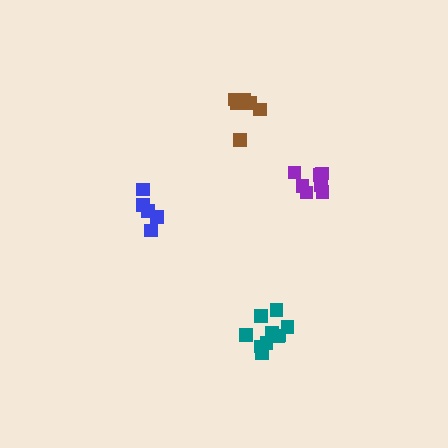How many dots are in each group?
Group 1: 7 dots, Group 2: 7 dots, Group 3: 11 dots, Group 4: 5 dots (30 total).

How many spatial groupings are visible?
There are 4 spatial groupings.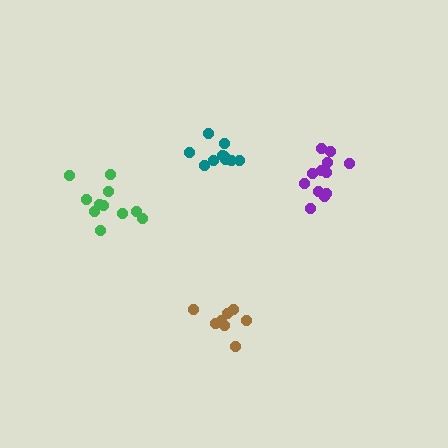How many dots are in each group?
Group 1: 8 dots, Group 2: 11 dots, Group 3: 12 dots, Group 4: 10 dots (41 total).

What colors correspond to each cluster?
The clusters are colored: brown, green, purple, teal.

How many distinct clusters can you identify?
There are 4 distinct clusters.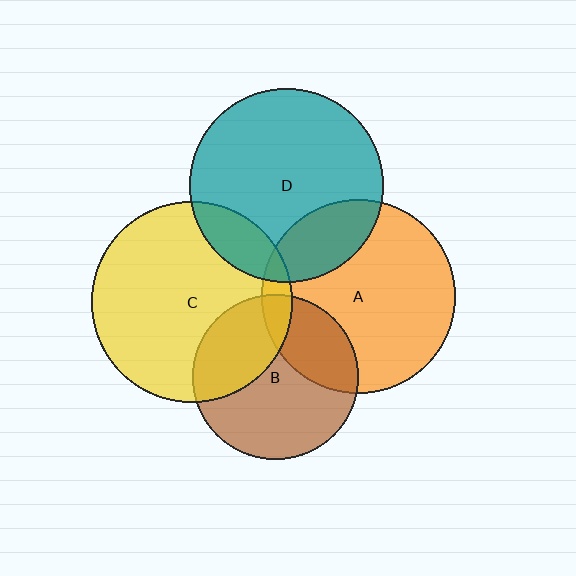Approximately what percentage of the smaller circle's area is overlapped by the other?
Approximately 30%.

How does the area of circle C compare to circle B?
Approximately 1.5 times.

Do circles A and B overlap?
Yes.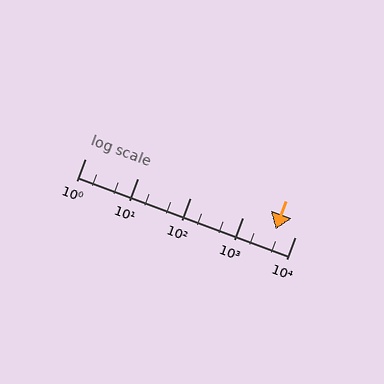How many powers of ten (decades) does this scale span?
The scale spans 4 decades, from 1 to 10000.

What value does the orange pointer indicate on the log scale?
The pointer indicates approximately 4300.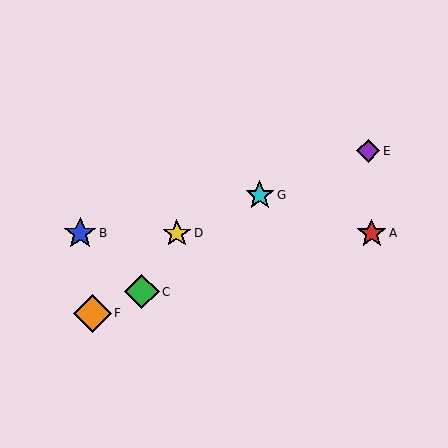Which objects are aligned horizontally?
Objects A, B, D are aligned horizontally.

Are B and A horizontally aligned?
Yes, both are at y≈233.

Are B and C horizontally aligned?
No, B is at y≈233 and C is at y≈292.